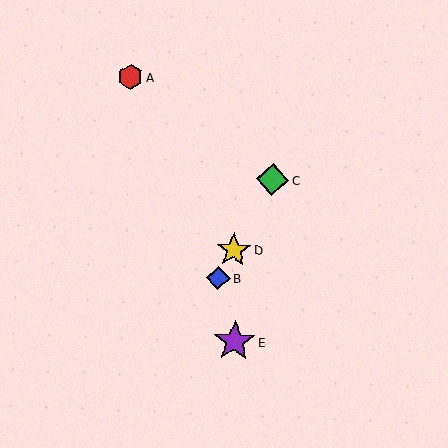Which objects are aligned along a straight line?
Objects B, C, D are aligned along a straight line.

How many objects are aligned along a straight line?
3 objects (B, C, D) are aligned along a straight line.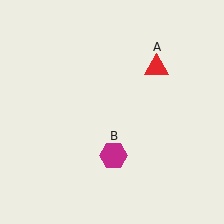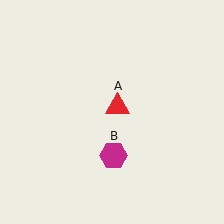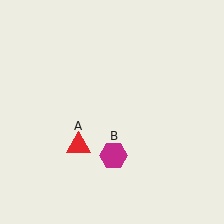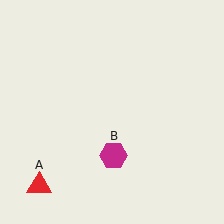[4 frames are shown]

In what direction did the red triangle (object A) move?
The red triangle (object A) moved down and to the left.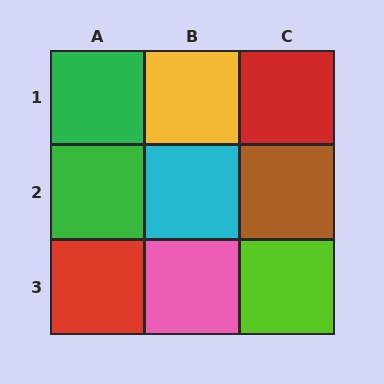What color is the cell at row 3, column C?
Lime.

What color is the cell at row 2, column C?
Brown.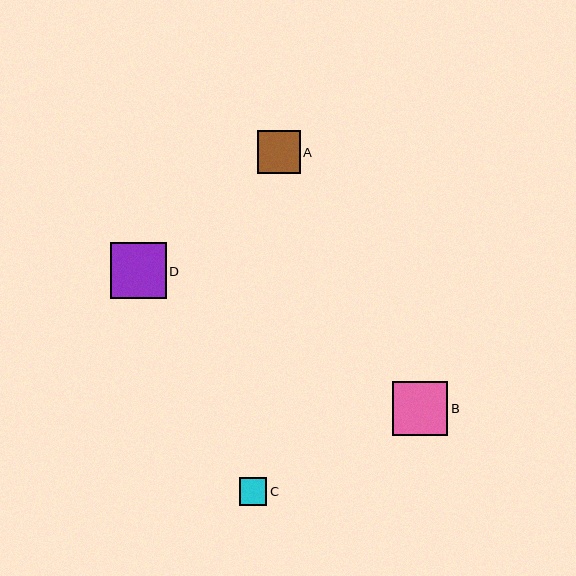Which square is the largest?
Square D is the largest with a size of approximately 56 pixels.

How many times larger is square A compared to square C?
Square A is approximately 1.6 times the size of square C.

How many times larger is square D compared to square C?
Square D is approximately 2.0 times the size of square C.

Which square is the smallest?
Square C is the smallest with a size of approximately 28 pixels.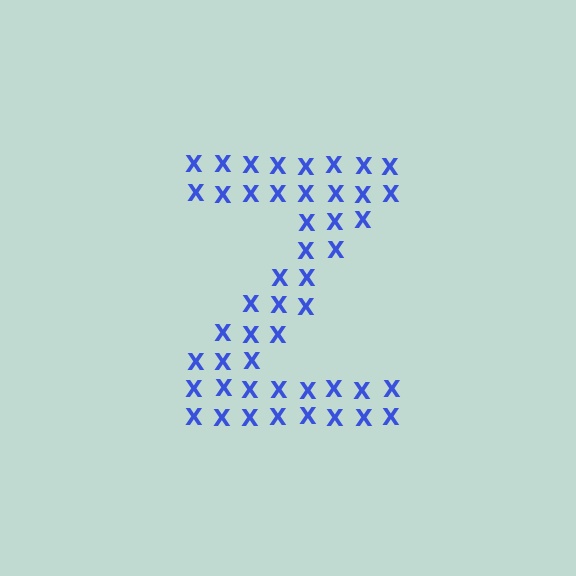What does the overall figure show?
The overall figure shows the letter Z.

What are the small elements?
The small elements are letter X's.